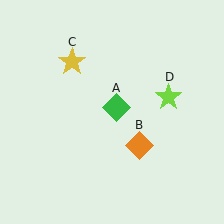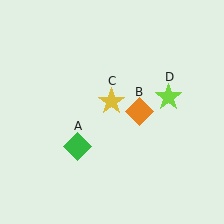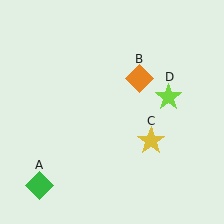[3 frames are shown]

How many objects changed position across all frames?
3 objects changed position: green diamond (object A), orange diamond (object B), yellow star (object C).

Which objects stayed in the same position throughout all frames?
Lime star (object D) remained stationary.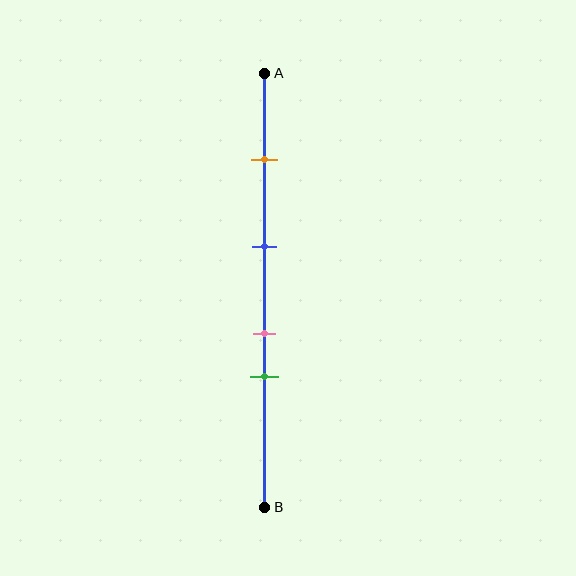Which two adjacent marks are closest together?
The pink and green marks are the closest adjacent pair.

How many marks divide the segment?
There are 4 marks dividing the segment.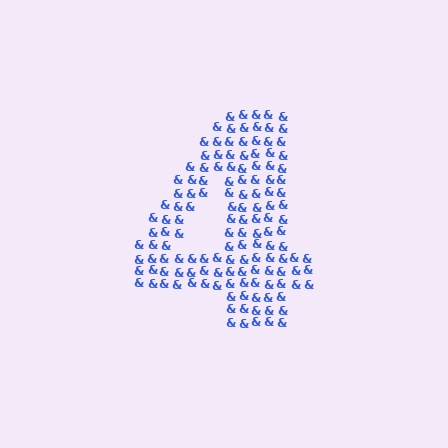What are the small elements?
The small elements are ampersands.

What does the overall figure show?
The overall figure shows the digit 4.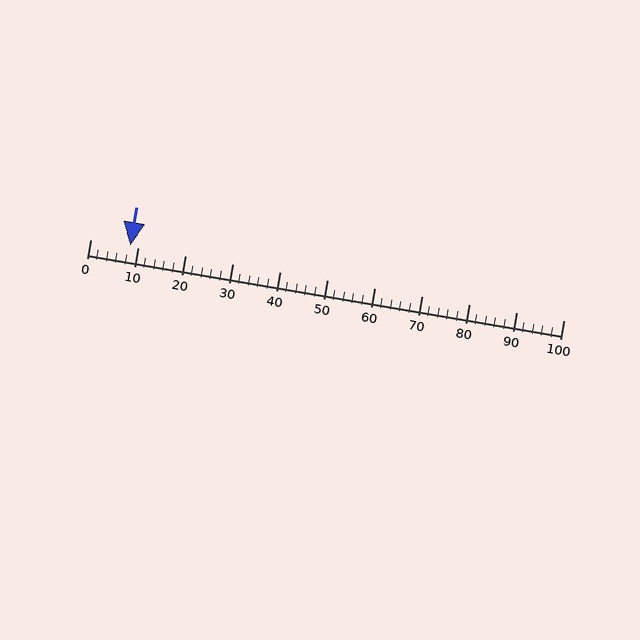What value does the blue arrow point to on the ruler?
The blue arrow points to approximately 8.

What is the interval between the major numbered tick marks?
The major tick marks are spaced 10 units apart.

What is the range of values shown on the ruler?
The ruler shows values from 0 to 100.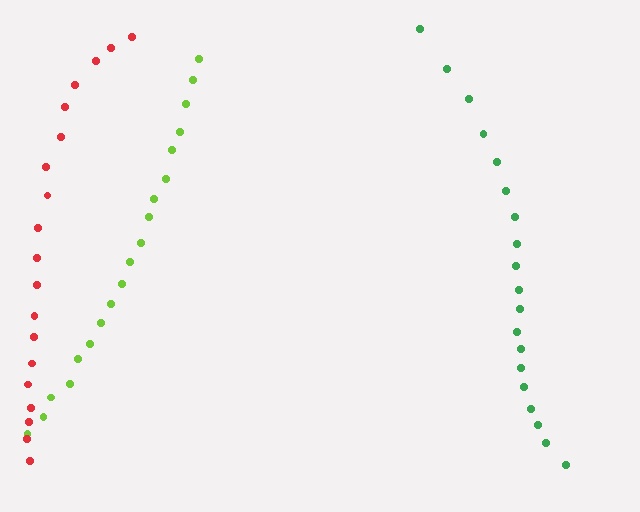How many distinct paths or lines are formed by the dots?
There are 3 distinct paths.